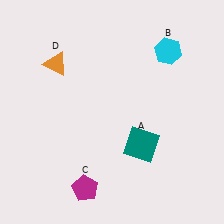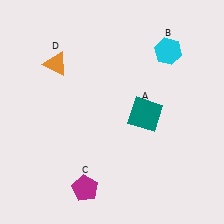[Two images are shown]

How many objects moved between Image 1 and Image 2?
1 object moved between the two images.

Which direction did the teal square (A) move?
The teal square (A) moved up.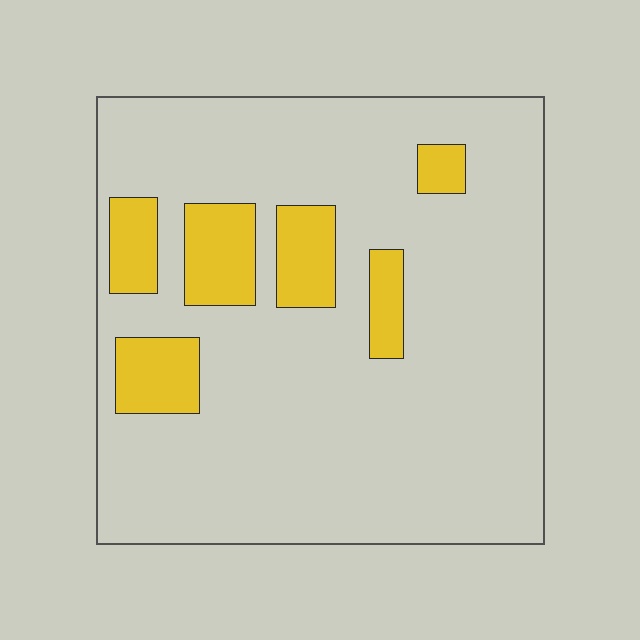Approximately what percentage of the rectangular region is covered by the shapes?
Approximately 15%.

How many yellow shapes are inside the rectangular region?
6.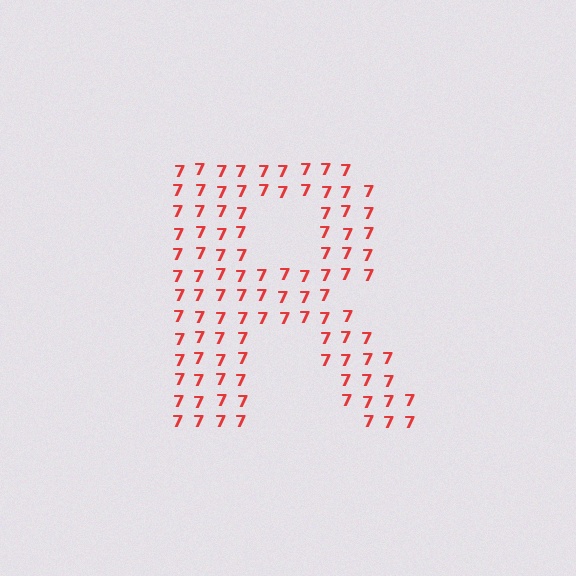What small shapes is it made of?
It is made of small digit 7's.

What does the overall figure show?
The overall figure shows the letter R.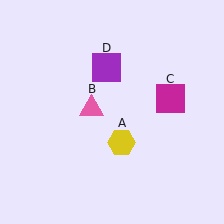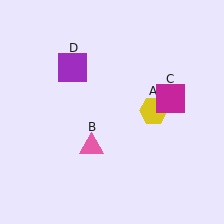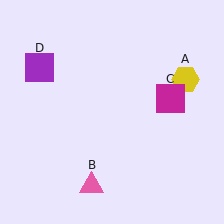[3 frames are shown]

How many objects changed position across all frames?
3 objects changed position: yellow hexagon (object A), pink triangle (object B), purple square (object D).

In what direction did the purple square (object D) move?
The purple square (object D) moved left.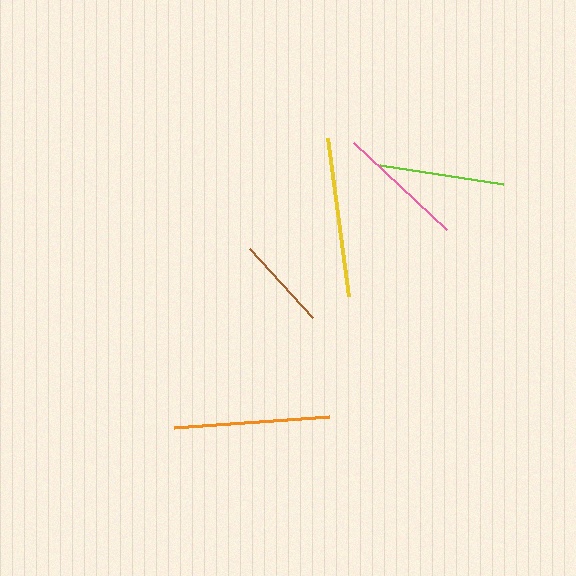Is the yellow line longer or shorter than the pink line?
The yellow line is longer than the pink line.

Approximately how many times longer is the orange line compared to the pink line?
The orange line is approximately 1.2 times the length of the pink line.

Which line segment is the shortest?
The brown line is the shortest at approximately 93 pixels.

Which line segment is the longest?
The yellow line is the longest at approximately 158 pixels.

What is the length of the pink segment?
The pink segment is approximately 128 pixels long.